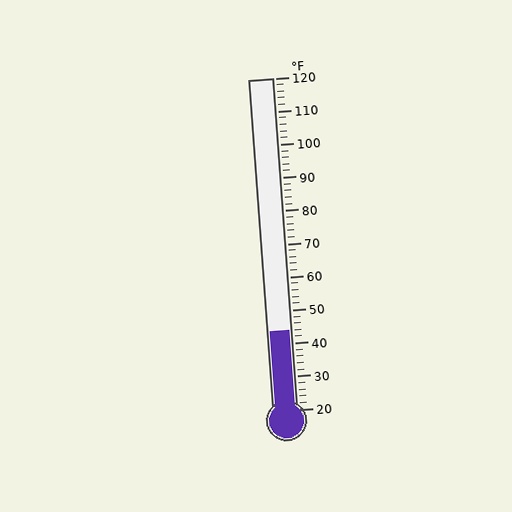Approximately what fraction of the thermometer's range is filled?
The thermometer is filled to approximately 25% of its range.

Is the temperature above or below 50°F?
The temperature is below 50°F.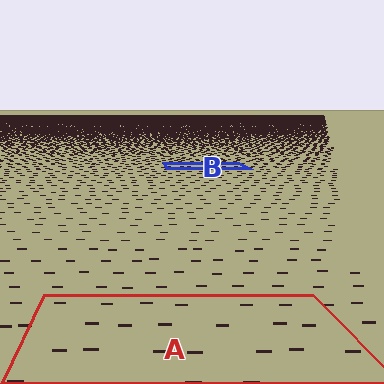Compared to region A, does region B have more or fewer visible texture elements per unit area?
Region B has more texture elements per unit area — they are packed more densely because it is farther away.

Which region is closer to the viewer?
Region A is closer. The texture elements there are larger and more spread out.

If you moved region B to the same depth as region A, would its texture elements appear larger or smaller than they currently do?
They would appear larger. At a closer depth, the same texture elements are projected at a bigger on-screen size.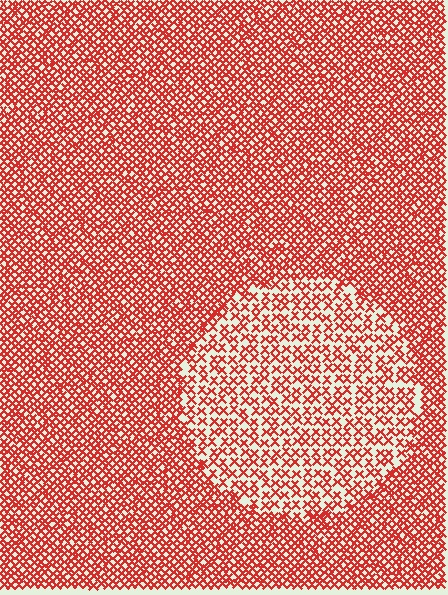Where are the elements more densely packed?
The elements are more densely packed outside the circle boundary.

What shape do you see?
I see a circle.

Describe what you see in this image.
The image contains small red elements arranged at two different densities. A circle-shaped region is visible where the elements are less densely packed than the surrounding area.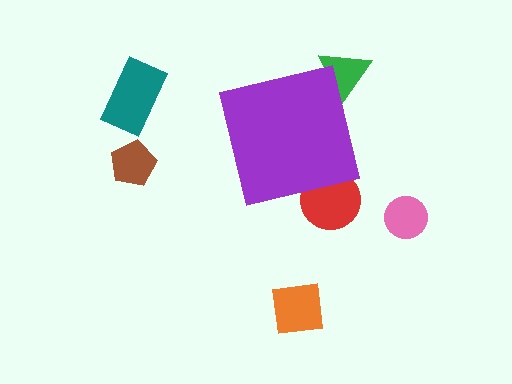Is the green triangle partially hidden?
Yes, the green triangle is partially hidden behind the purple square.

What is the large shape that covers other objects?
A purple square.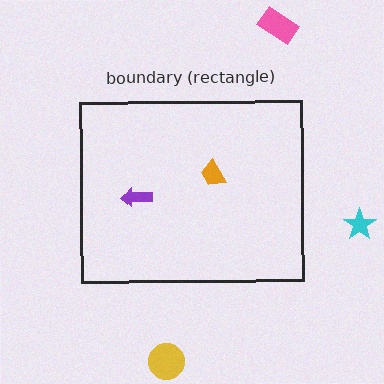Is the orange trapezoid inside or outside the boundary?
Inside.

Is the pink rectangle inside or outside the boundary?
Outside.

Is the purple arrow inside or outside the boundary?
Inside.